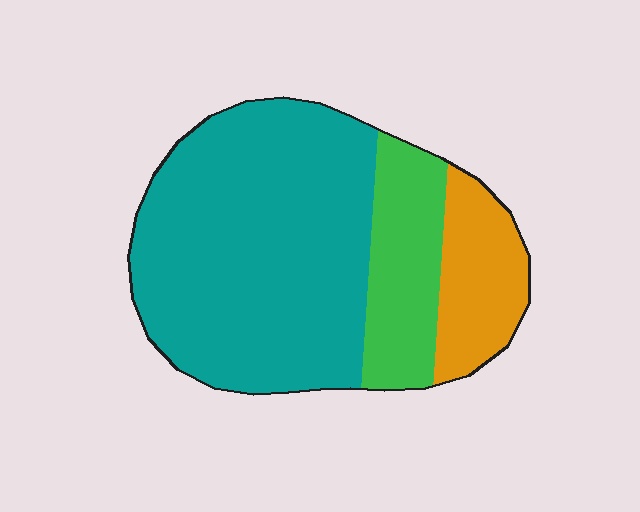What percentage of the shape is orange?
Orange takes up about one sixth (1/6) of the shape.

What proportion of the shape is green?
Green covers 19% of the shape.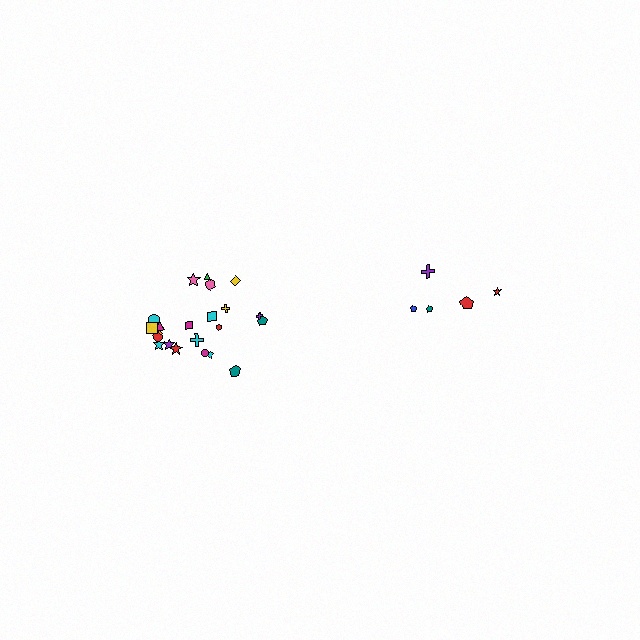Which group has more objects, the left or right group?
The left group.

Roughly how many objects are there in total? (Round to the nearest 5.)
Roughly 25 objects in total.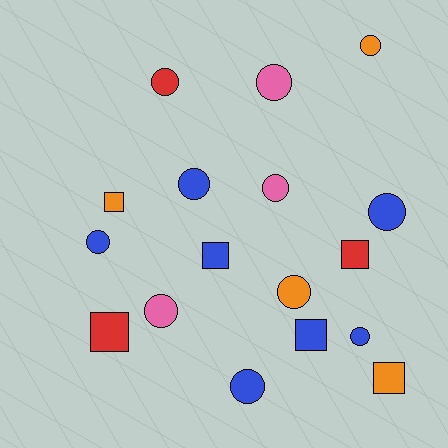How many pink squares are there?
There are no pink squares.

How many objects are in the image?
There are 17 objects.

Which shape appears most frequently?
Circle, with 11 objects.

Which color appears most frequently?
Blue, with 7 objects.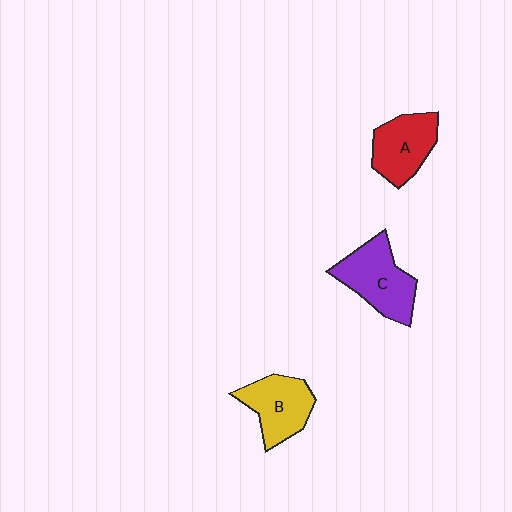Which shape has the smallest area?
Shape A (red).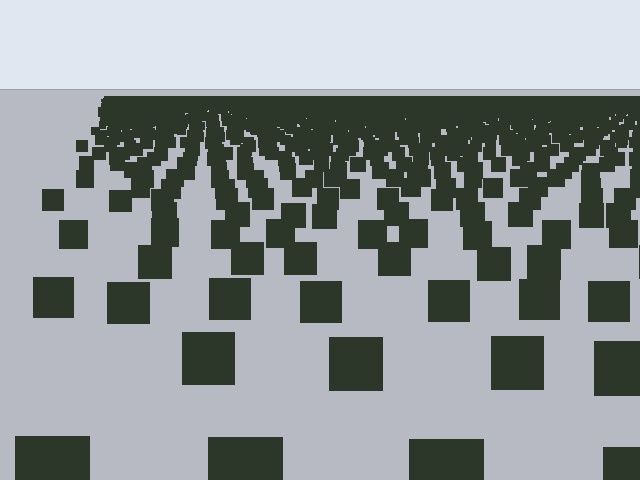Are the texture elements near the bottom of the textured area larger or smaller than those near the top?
Larger. Near the bottom, elements are closer to the viewer and appear at a bigger on-screen size.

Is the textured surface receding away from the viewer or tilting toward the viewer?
The surface is receding away from the viewer. Texture elements get smaller and denser toward the top.